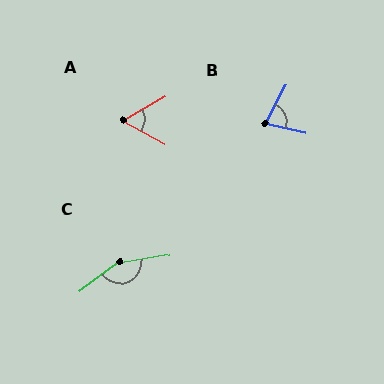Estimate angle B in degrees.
Approximately 75 degrees.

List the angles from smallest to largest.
A (58°), B (75°), C (152°).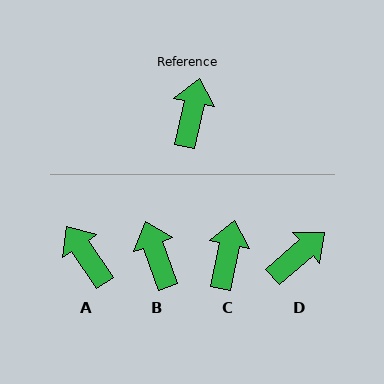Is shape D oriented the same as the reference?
No, it is off by about 37 degrees.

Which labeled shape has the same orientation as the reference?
C.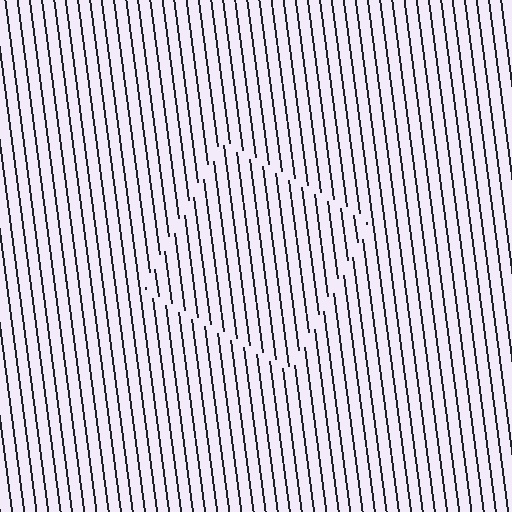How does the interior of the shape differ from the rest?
The interior of the shape contains the same grating, shifted by half a period — the contour is defined by the phase discontinuity where line-ends from the inner and outer gratings abut.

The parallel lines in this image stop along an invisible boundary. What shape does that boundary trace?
An illusory square. The interior of the shape contains the same grating, shifted by half a period — the contour is defined by the phase discontinuity where line-ends from the inner and outer gratings abut.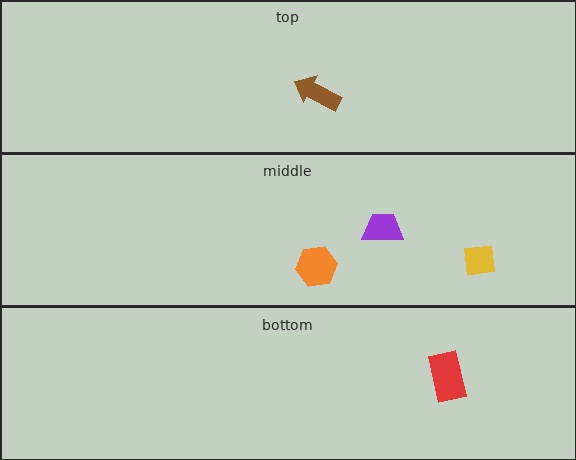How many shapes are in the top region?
1.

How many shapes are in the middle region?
3.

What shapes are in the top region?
The brown arrow.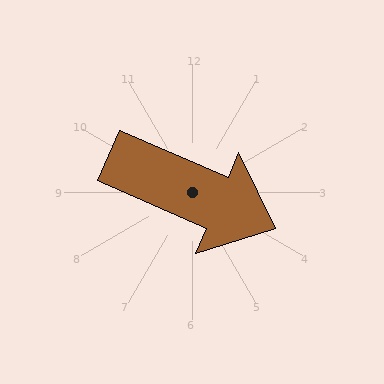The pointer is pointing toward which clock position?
Roughly 4 o'clock.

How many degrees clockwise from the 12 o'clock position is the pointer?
Approximately 114 degrees.